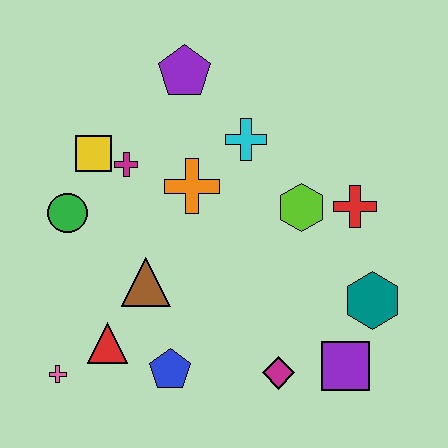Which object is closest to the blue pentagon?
The red triangle is closest to the blue pentagon.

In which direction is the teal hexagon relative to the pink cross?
The teal hexagon is to the right of the pink cross.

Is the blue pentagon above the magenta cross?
No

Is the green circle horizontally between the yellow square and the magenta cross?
No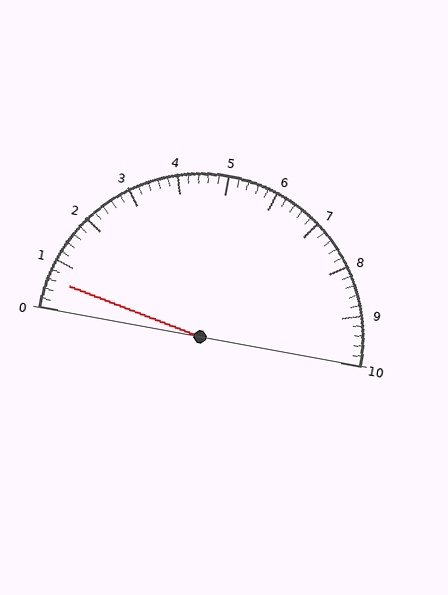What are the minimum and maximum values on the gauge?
The gauge ranges from 0 to 10.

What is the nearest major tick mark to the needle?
The nearest major tick mark is 1.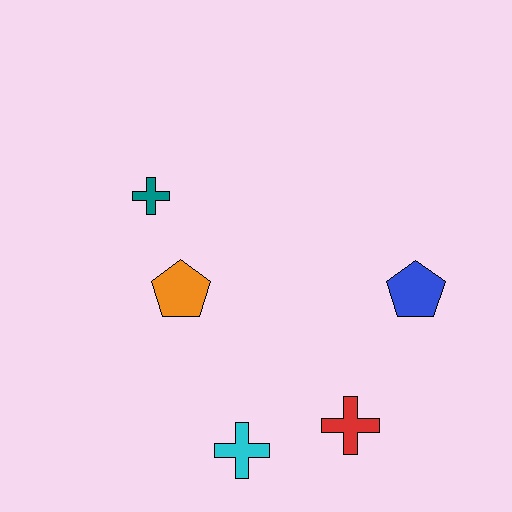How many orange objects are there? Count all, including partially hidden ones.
There is 1 orange object.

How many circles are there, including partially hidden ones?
There are no circles.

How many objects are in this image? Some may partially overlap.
There are 5 objects.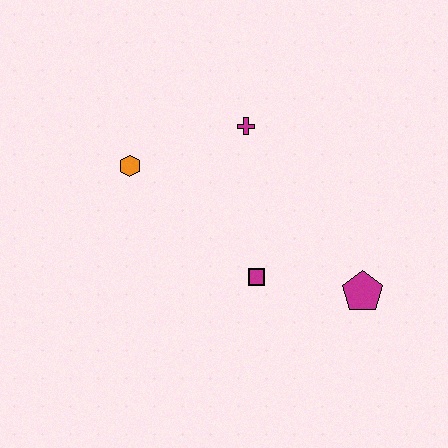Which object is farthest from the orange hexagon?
The magenta pentagon is farthest from the orange hexagon.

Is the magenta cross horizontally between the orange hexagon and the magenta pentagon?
Yes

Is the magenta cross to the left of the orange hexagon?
No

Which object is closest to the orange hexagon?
The magenta cross is closest to the orange hexagon.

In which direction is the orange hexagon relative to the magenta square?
The orange hexagon is to the left of the magenta square.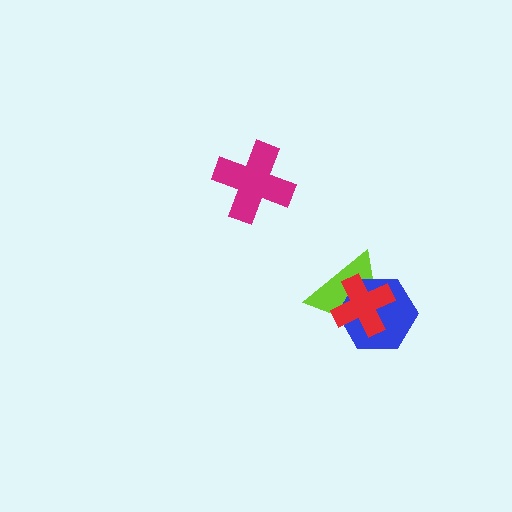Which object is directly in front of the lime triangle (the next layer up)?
The blue hexagon is directly in front of the lime triangle.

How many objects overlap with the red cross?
2 objects overlap with the red cross.